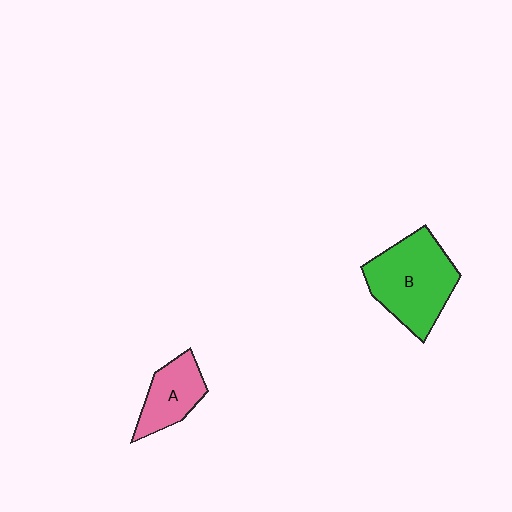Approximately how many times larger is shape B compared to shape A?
Approximately 1.8 times.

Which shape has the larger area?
Shape B (green).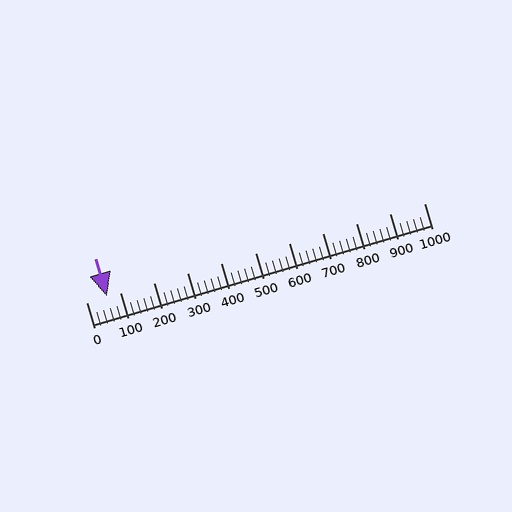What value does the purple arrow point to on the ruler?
The purple arrow points to approximately 61.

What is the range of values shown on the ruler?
The ruler shows values from 0 to 1000.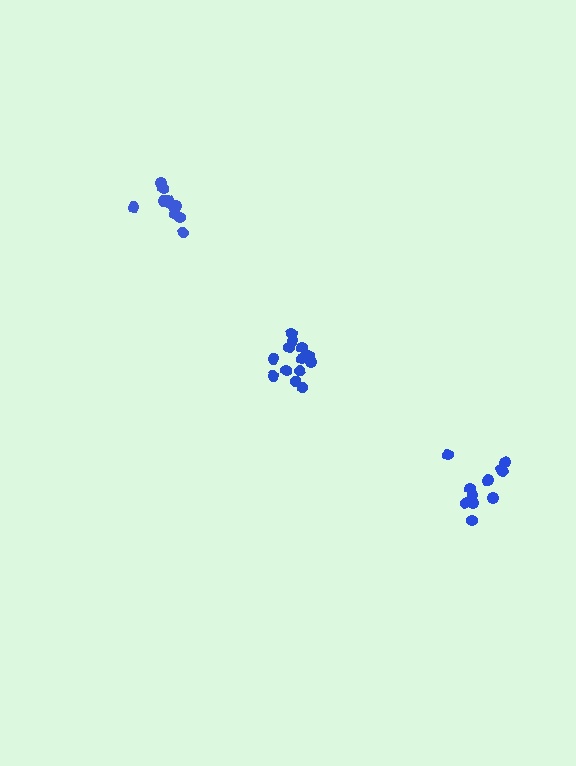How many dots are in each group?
Group 1: 13 dots, Group 2: 11 dots, Group 3: 11 dots (35 total).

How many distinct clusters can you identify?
There are 3 distinct clusters.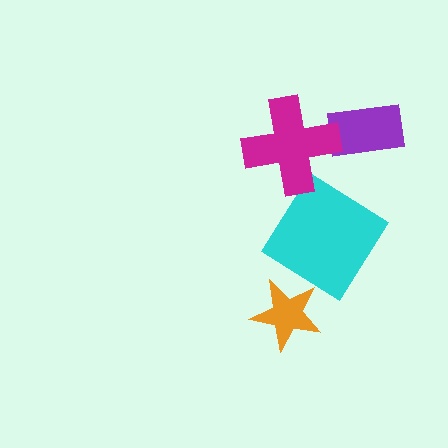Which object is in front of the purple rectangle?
The magenta cross is in front of the purple rectangle.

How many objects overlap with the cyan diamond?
0 objects overlap with the cyan diamond.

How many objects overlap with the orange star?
0 objects overlap with the orange star.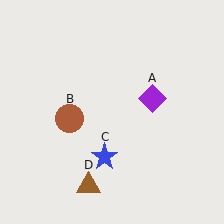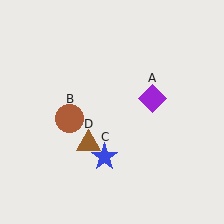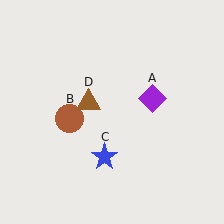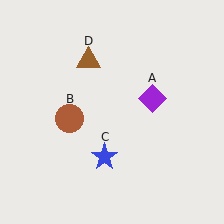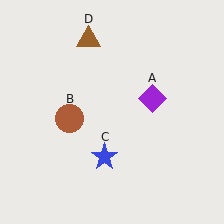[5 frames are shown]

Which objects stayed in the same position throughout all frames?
Purple diamond (object A) and brown circle (object B) and blue star (object C) remained stationary.